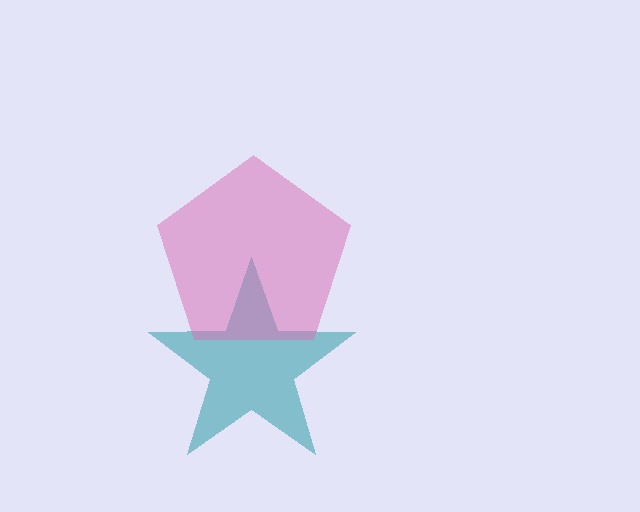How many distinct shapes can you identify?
There are 2 distinct shapes: a teal star, a pink pentagon.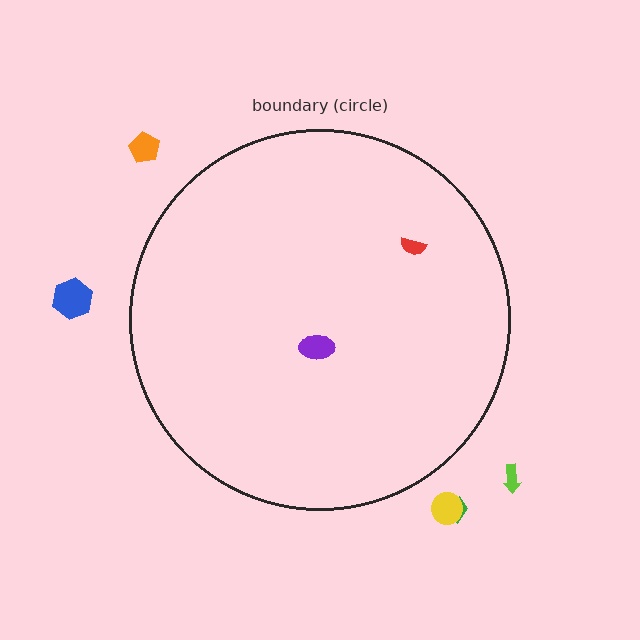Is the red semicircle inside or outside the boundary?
Inside.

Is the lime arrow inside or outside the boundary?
Outside.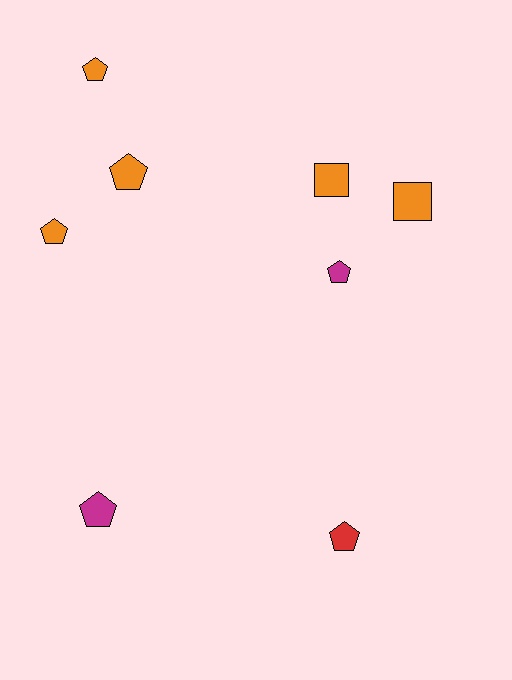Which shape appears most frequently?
Pentagon, with 6 objects.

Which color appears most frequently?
Orange, with 5 objects.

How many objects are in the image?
There are 8 objects.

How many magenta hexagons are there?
There are no magenta hexagons.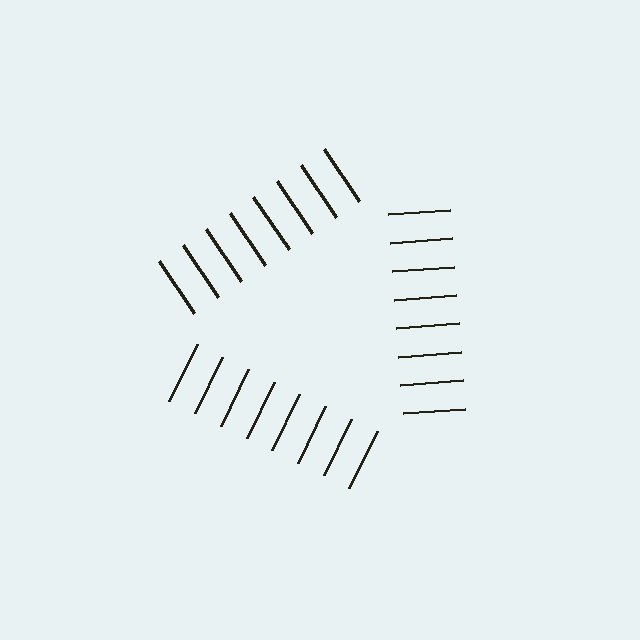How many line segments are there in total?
24 — 8 along each of the 3 edges.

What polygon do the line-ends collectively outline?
An illusory triangle — the line segments terminate on its edges but no continuous stroke is drawn.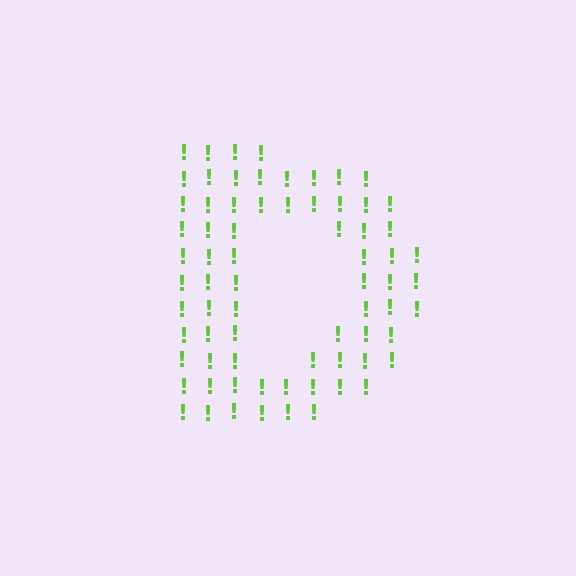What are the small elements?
The small elements are exclamation marks.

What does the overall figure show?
The overall figure shows the letter D.